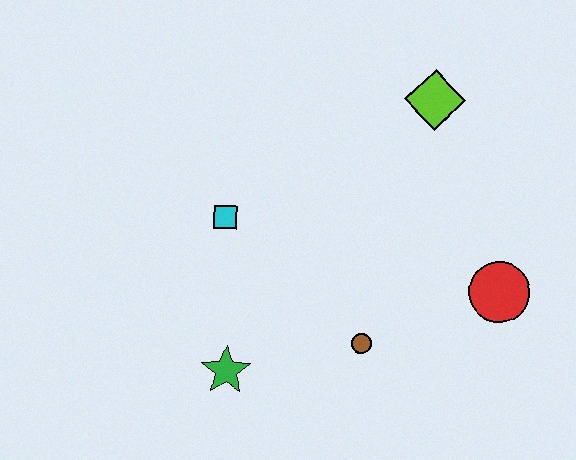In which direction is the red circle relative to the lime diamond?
The red circle is below the lime diamond.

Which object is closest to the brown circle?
The green star is closest to the brown circle.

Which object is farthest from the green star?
The lime diamond is farthest from the green star.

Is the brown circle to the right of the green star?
Yes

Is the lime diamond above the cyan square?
Yes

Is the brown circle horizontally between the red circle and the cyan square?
Yes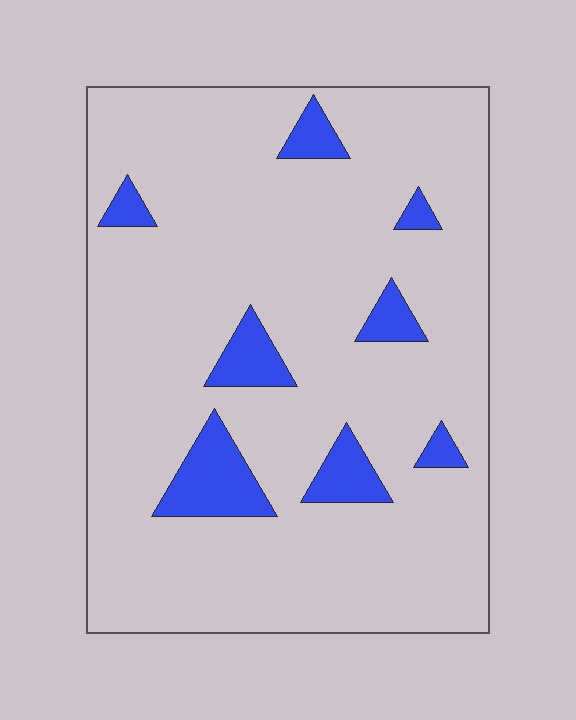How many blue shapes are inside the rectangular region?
8.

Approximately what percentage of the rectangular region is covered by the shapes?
Approximately 10%.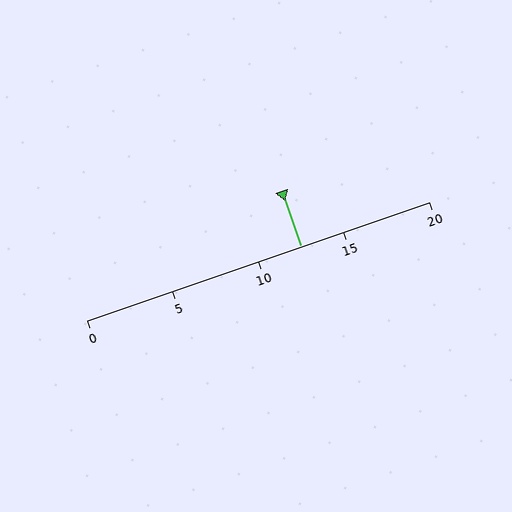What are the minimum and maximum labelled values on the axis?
The axis runs from 0 to 20.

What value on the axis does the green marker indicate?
The marker indicates approximately 12.5.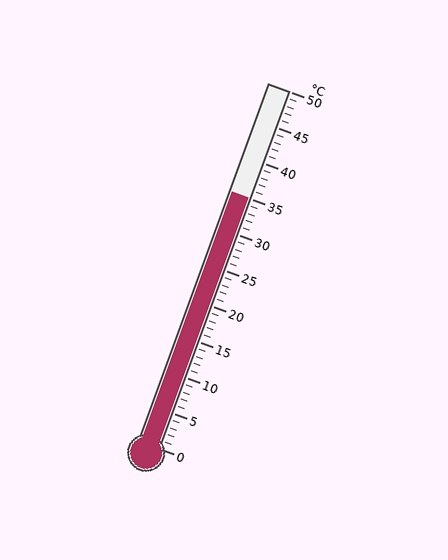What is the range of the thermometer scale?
The thermometer scale ranges from 0°C to 50°C.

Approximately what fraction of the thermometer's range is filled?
The thermometer is filled to approximately 70% of its range.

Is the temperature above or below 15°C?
The temperature is above 15°C.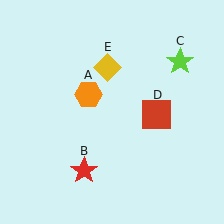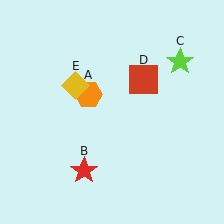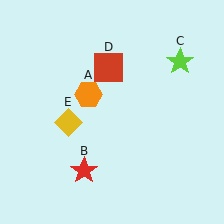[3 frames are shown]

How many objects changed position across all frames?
2 objects changed position: red square (object D), yellow diamond (object E).